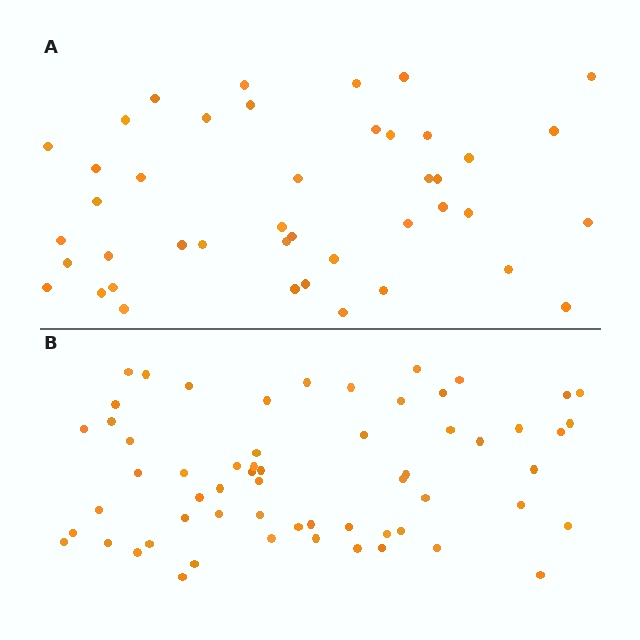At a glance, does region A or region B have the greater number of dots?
Region B (the bottom region) has more dots.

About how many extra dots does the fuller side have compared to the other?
Region B has approximately 15 more dots than region A.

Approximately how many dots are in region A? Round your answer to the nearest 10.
About 40 dots. (The exact count is 43, which rounds to 40.)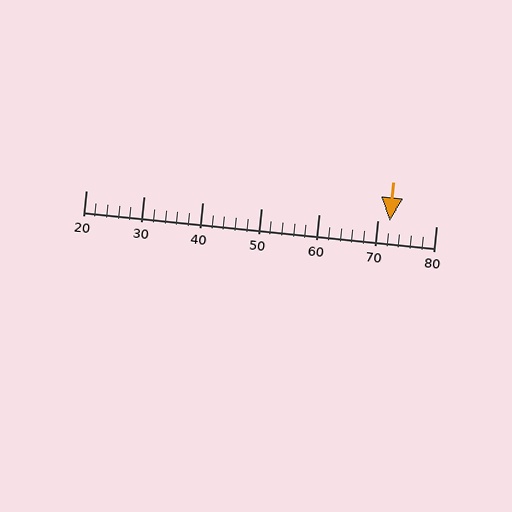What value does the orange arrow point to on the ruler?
The orange arrow points to approximately 72.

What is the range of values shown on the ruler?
The ruler shows values from 20 to 80.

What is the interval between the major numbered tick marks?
The major tick marks are spaced 10 units apart.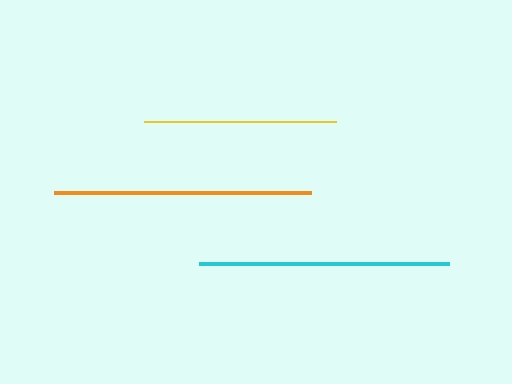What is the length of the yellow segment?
The yellow segment is approximately 192 pixels long.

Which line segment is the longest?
The orange line is the longest at approximately 257 pixels.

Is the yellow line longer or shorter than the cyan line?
The cyan line is longer than the yellow line.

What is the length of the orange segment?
The orange segment is approximately 257 pixels long.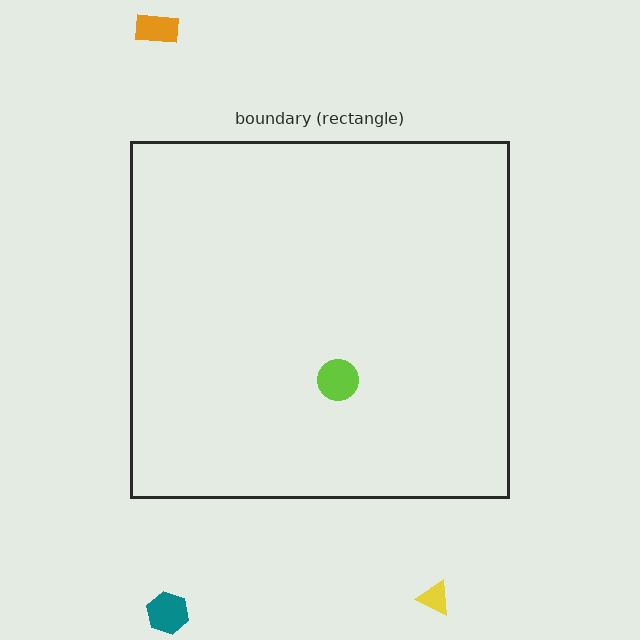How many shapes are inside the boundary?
1 inside, 3 outside.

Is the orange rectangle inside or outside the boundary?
Outside.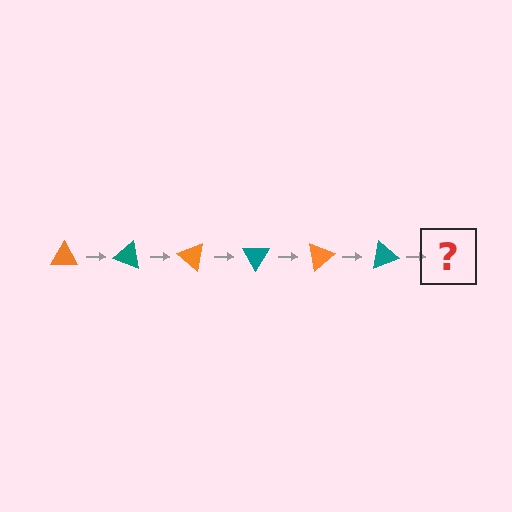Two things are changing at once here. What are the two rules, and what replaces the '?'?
The two rules are that it rotates 20 degrees each step and the color cycles through orange and teal. The '?' should be an orange triangle, rotated 120 degrees from the start.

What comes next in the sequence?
The next element should be an orange triangle, rotated 120 degrees from the start.